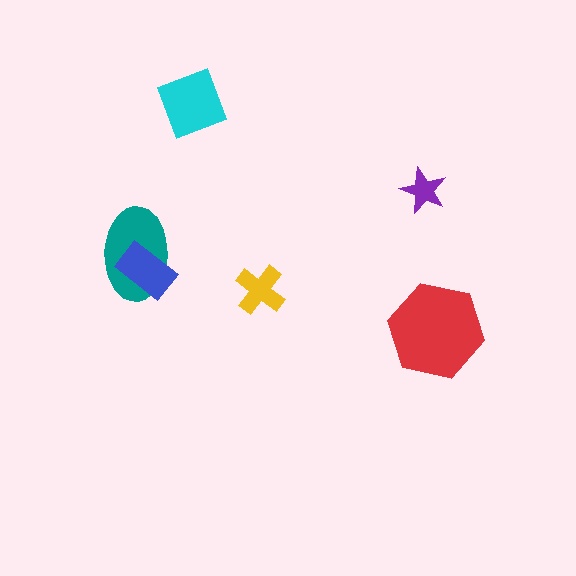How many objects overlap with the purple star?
0 objects overlap with the purple star.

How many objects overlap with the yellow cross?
0 objects overlap with the yellow cross.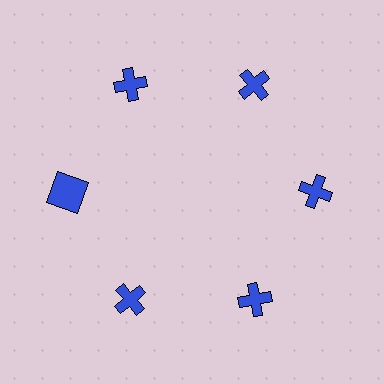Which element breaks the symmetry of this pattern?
The blue square at roughly the 9 o'clock position breaks the symmetry. All other shapes are blue crosses.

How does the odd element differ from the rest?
It has a different shape: square instead of cross.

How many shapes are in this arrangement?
There are 6 shapes arranged in a ring pattern.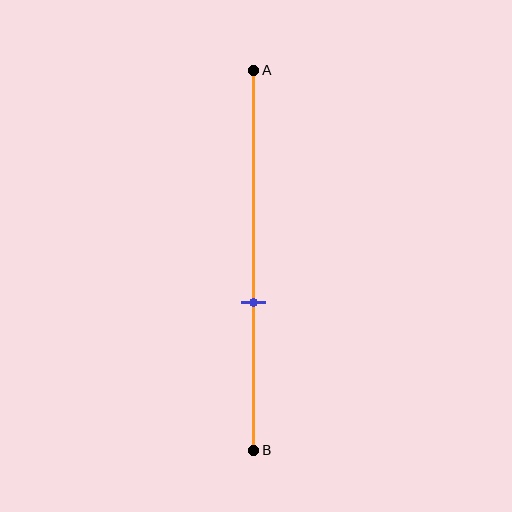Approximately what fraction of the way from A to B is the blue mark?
The blue mark is approximately 60% of the way from A to B.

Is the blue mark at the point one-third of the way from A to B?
No, the mark is at about 60% from A, not at the 33% one-third point.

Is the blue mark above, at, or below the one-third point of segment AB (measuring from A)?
The blue mark is below the one-third point of segment AB.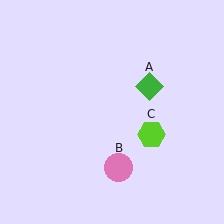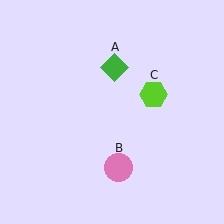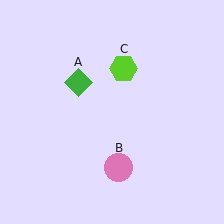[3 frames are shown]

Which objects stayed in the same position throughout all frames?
Pink circle (object B) remained stationary.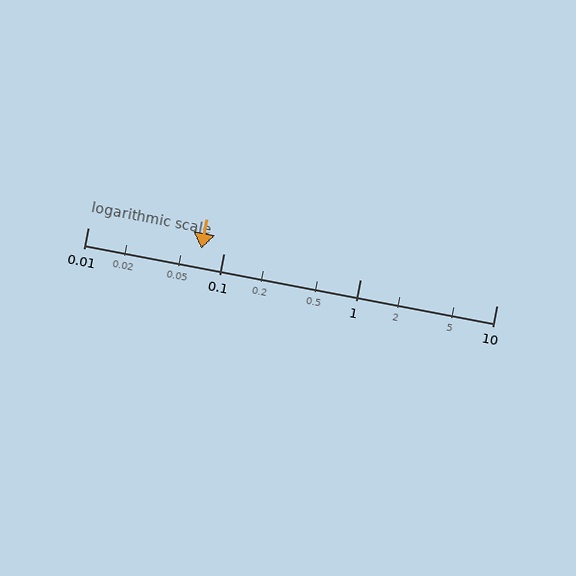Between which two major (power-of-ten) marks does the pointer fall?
The pointer is between 0.01 and 0.1.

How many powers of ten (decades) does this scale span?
The scale spans 3 decades, from 0.01 to 10.